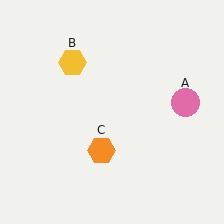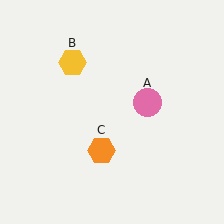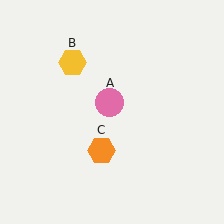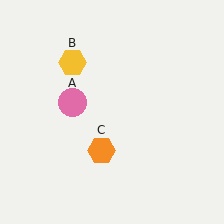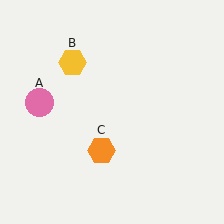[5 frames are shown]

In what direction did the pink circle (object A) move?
The pink circle (object A) moved left.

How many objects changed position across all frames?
1 object changed position: pink circle (object A).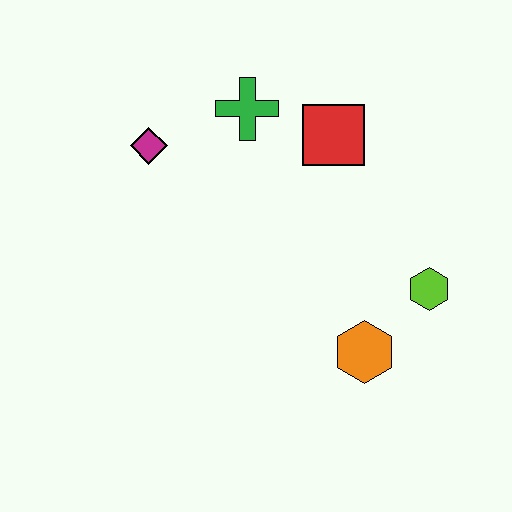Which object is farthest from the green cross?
The orange hexagon is farthest from the green cross.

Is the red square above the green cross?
No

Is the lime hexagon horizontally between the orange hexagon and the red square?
No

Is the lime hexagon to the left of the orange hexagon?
No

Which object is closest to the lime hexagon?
The orange hexagon is closest to the lime hexagon.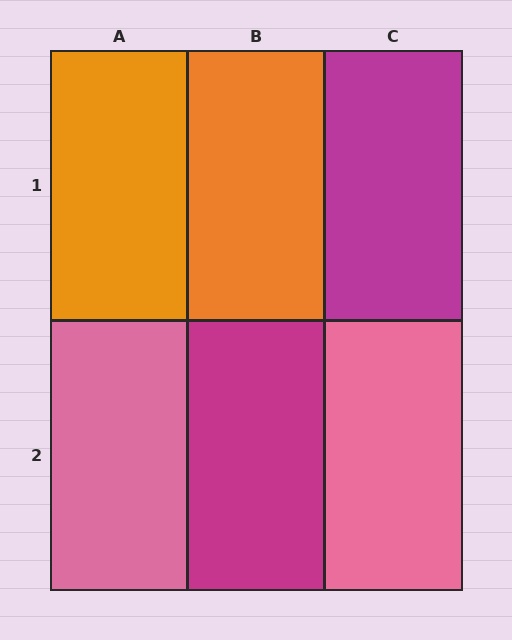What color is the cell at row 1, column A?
Orange.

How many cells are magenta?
2 cells are magenta.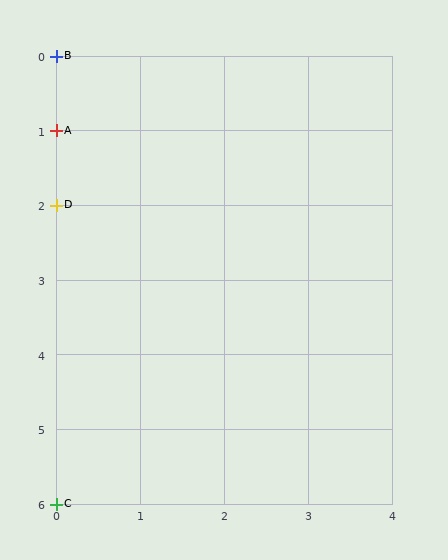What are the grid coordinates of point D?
Point D is at grid coordinates (0, 2).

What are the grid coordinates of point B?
Point B is at grid coordinates (0, 0).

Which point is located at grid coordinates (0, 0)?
Point B is at (0, 0).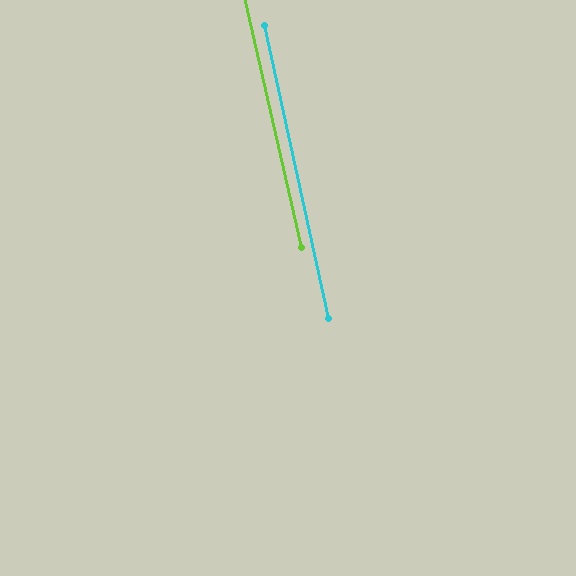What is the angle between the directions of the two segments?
Approximately 1 degree.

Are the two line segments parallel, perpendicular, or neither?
Parallel — their directions differ by only 0.5°.